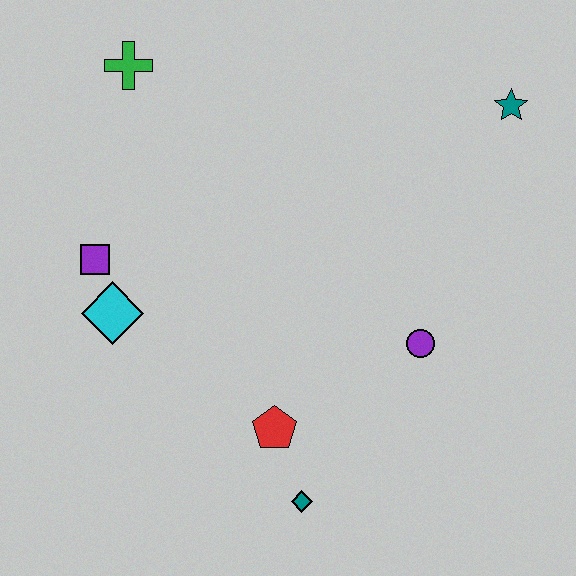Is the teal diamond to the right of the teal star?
No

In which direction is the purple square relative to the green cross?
The purple square is below the green cross.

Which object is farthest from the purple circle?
The green cross is farthest from the purple circle.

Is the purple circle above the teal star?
No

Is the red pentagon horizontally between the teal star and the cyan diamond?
Yes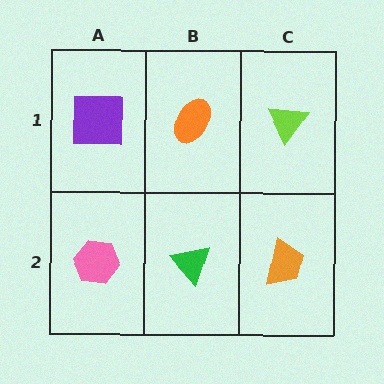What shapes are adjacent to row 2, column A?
A purple square (row 1, column A), a green triangle (row 2, column B).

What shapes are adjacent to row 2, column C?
A lime triangle (row 1, column C), a green triangle (row 2, column B).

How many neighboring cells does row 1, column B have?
3.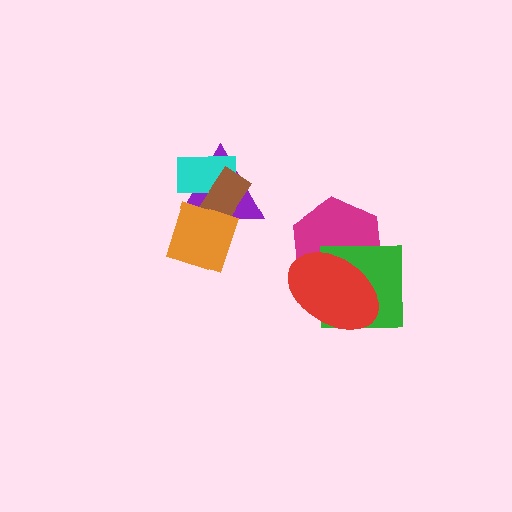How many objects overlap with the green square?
2 objects overlap with the green square.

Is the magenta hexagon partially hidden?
Yes, it is partially covered by another shape.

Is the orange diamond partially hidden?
No, no other shape covers it.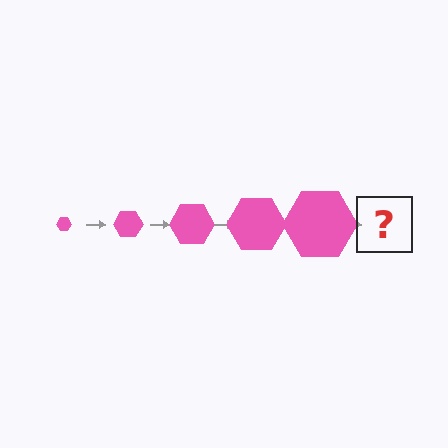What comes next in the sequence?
The next element should be a pink hexagon, larger than the previous one.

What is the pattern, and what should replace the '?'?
The pattern is that the hexagon gets progressively larger each step. The '?' should be a pink hexagon, larger than the previous one.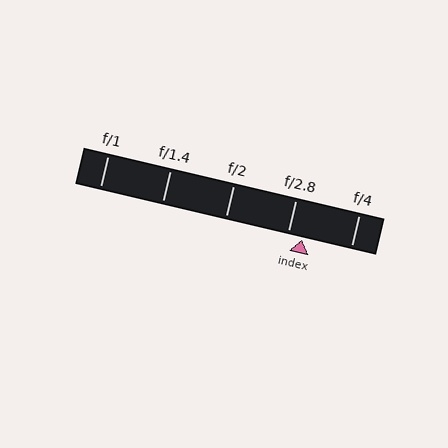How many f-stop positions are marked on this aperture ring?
There are 5 f-stop positions marked.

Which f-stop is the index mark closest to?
The index mark is closest to f/2.8.